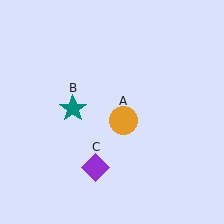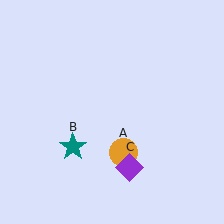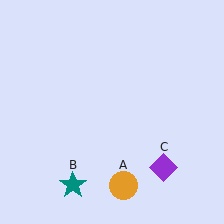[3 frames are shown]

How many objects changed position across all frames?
3 objects changed position: orange circle (object A), teal star (object B), purple diamond (object C).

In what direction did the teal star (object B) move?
The teal star (object B) moved down.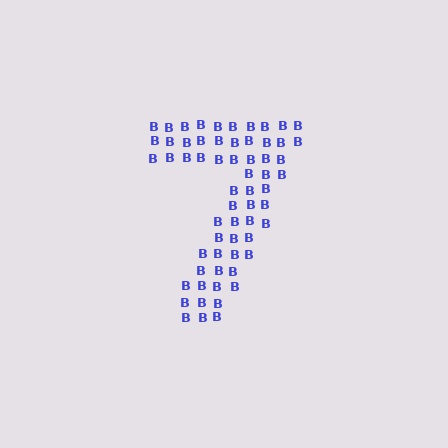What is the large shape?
The large shape is the digit 7.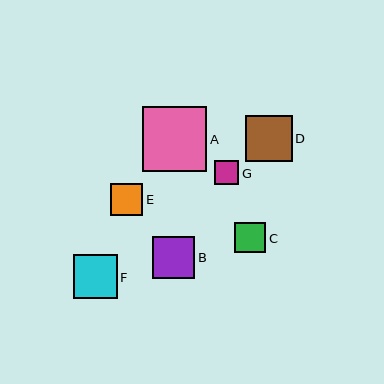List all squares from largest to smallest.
From largest to smallest: A, D, F, B, E, C, G.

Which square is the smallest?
Square G is the smallest with a size of approximately 24 pixels.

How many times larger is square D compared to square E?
Square D is approximately 1.5 times the size of square E.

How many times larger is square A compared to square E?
Square A is approximately 2.0 times the size of square E.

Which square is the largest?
Square A is the largest with a size of approximately 64 pixels.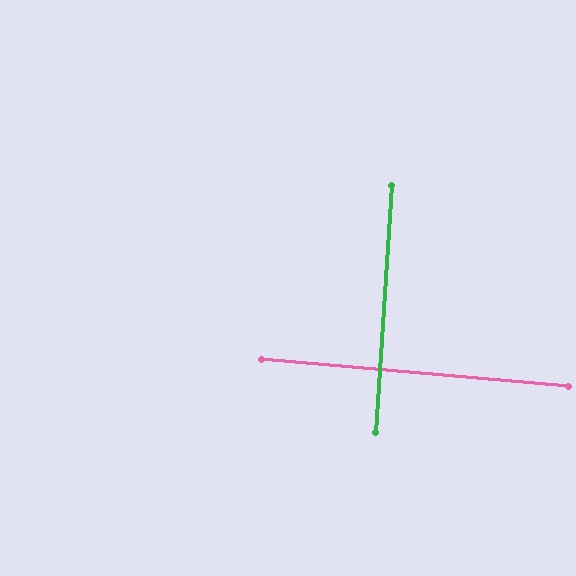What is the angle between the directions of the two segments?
Approximately 89 degrees.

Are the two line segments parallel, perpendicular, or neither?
Perpendicular — they meet at approximately 89°.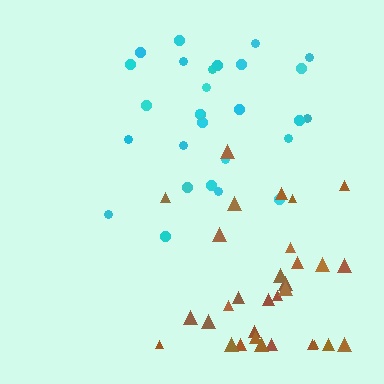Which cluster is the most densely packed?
Brown.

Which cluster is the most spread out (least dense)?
Cyan.